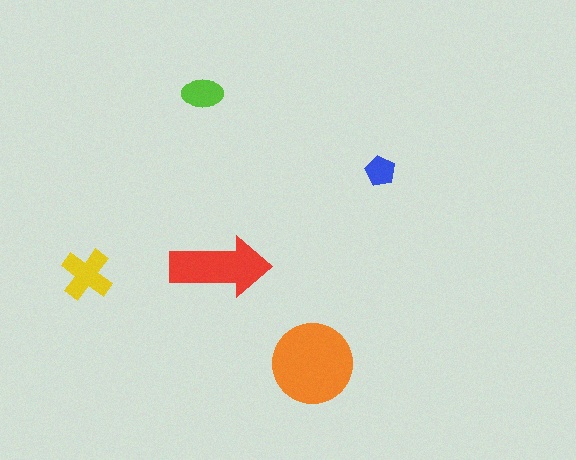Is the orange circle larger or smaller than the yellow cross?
Larger.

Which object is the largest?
The orange circle.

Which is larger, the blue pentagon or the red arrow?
The red arrow.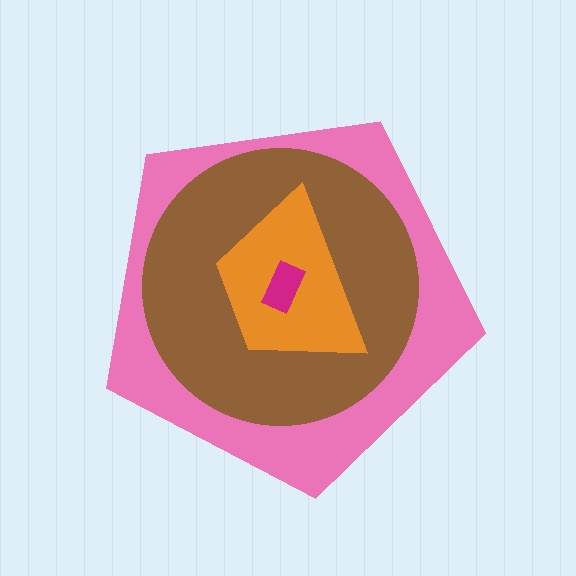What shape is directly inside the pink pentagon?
The brown circle.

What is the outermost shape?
The pink pentagon.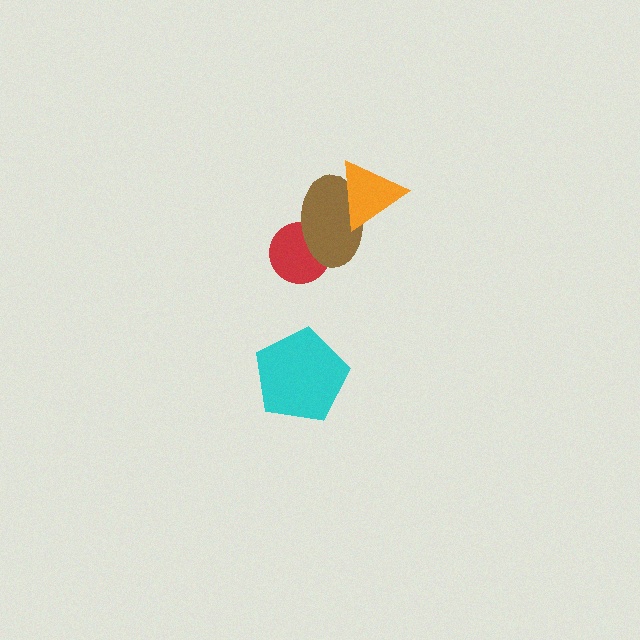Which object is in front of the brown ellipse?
The orange triangle is in front of the brown ellipse.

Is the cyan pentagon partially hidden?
No, no other shape covers it.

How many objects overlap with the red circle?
1 object overlaps with the red circle.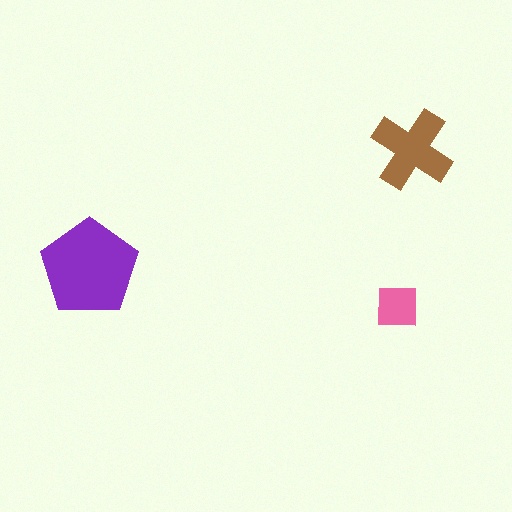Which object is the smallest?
The pink square.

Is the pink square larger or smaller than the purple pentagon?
Smaller.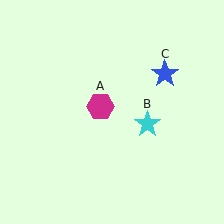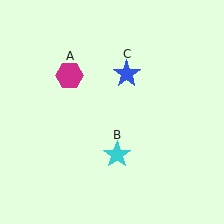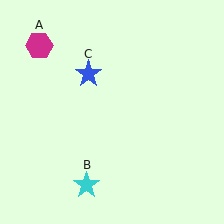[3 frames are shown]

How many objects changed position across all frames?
3 objects changed position: magenta hexagon (object A), cyan star (object B), blue star (object C).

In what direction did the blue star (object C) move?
The blue star (object C) moved left.